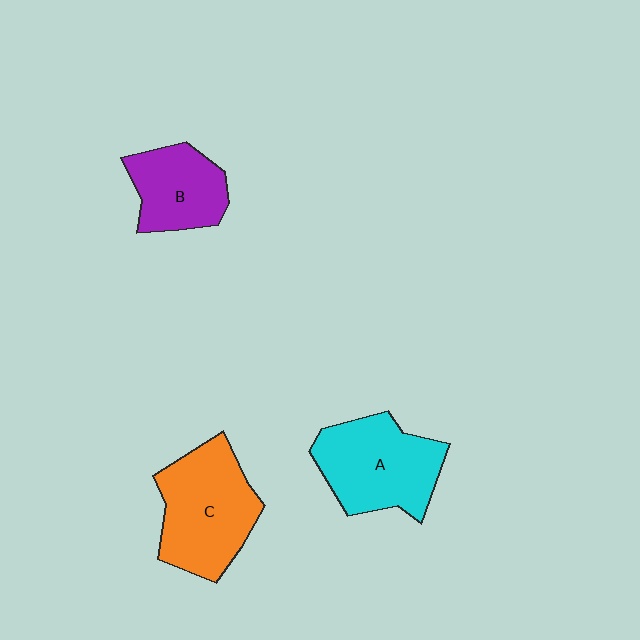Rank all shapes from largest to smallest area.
From largest to smallest: C (orange), A (cyan), B (purple).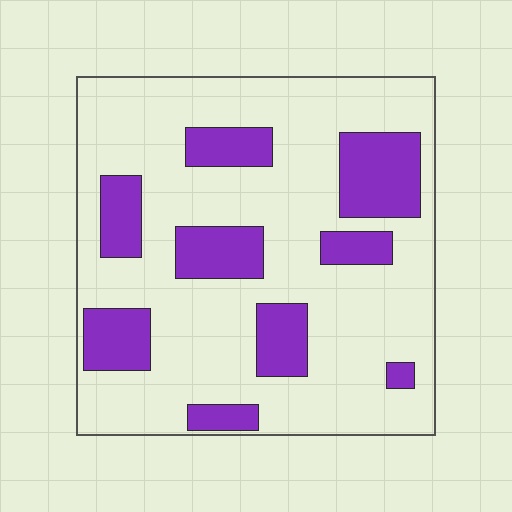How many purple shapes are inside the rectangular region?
9.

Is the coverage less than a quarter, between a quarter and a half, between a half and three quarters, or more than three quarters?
Less than a quarter.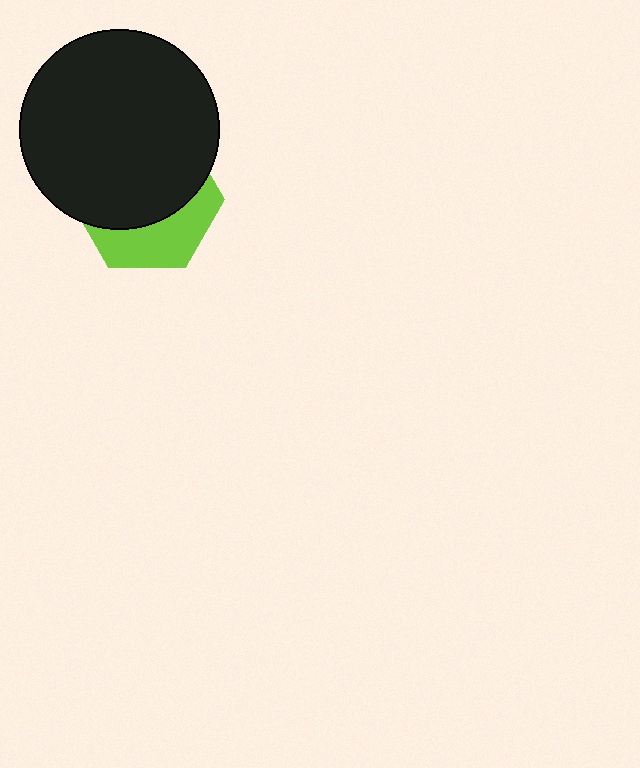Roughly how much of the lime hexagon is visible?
A small part of it is visible (roughly 36%).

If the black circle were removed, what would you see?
You would see the complete lime hexagon.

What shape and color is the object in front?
The object in front is a black circle.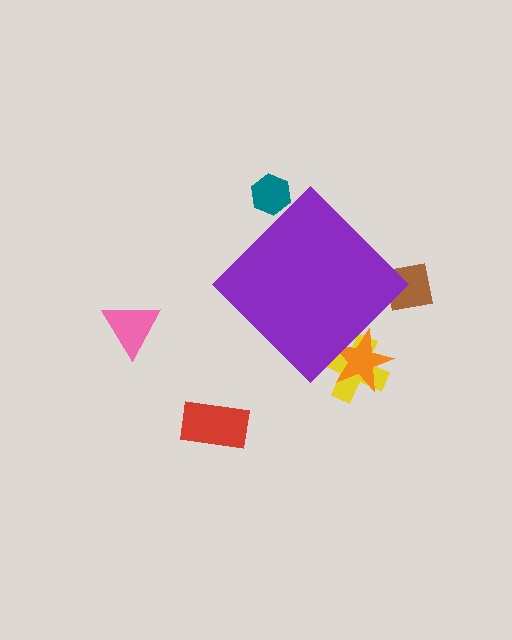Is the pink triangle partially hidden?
No, the pink triangle is fully visible.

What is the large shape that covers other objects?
A purple diamond.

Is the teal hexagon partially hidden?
Yes, the teal hexagon is partially hidden behind the purple diamond.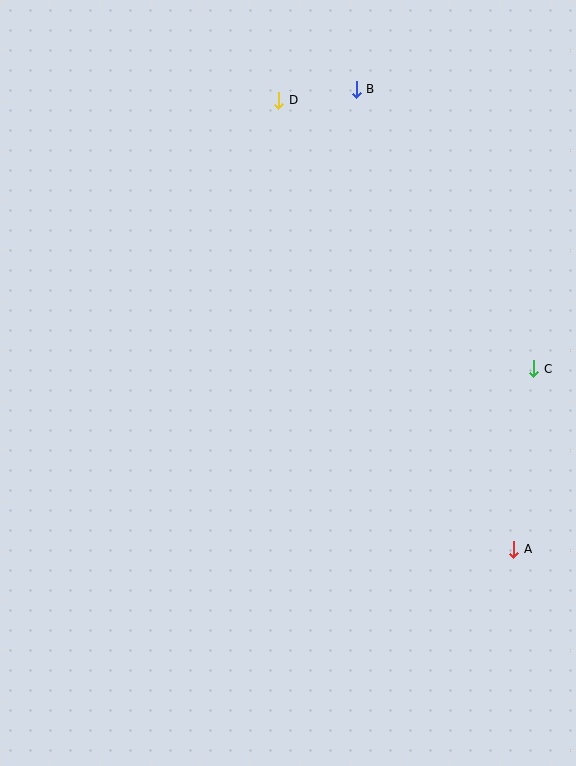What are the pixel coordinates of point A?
Point A is at (514, 549).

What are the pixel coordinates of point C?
Point C is at (534, 369).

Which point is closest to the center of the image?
Point C at (534, 369) is closest to the center.